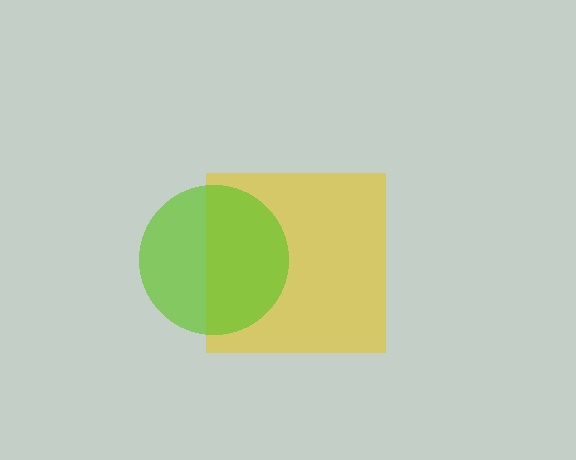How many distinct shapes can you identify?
There are 2 distinct shapes: a yellow square, a lime circle.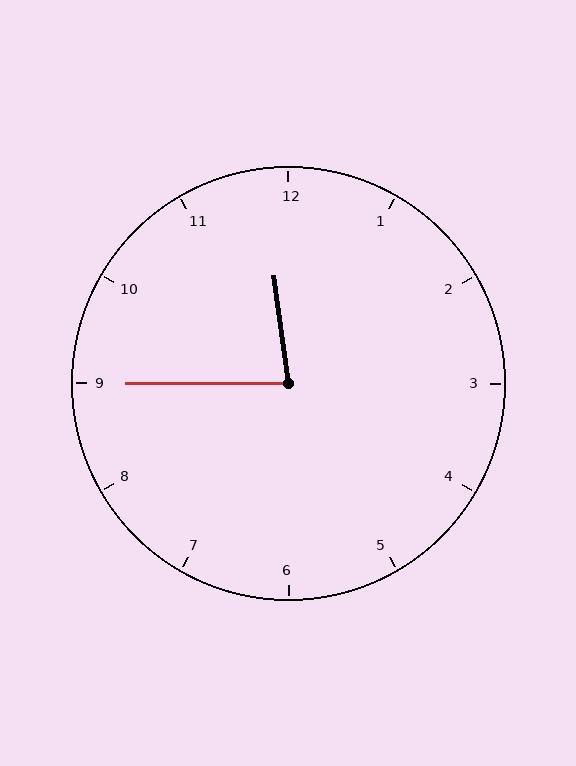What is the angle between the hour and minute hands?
Approximately 82 degrees.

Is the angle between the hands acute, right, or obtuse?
It is acute.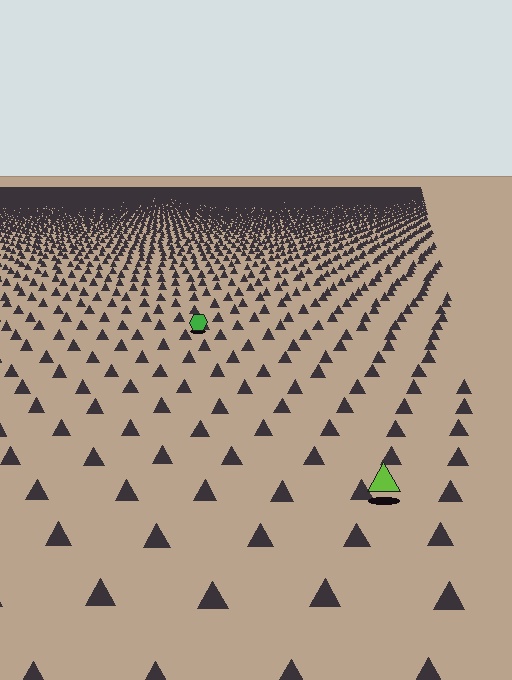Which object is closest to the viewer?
The lime triangle is closest. The texture marks near it are larger and more spread out.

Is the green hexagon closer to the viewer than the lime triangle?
No. The lime triangle is closer — you can tell from the texture gradient: the ground texture is coarser near it.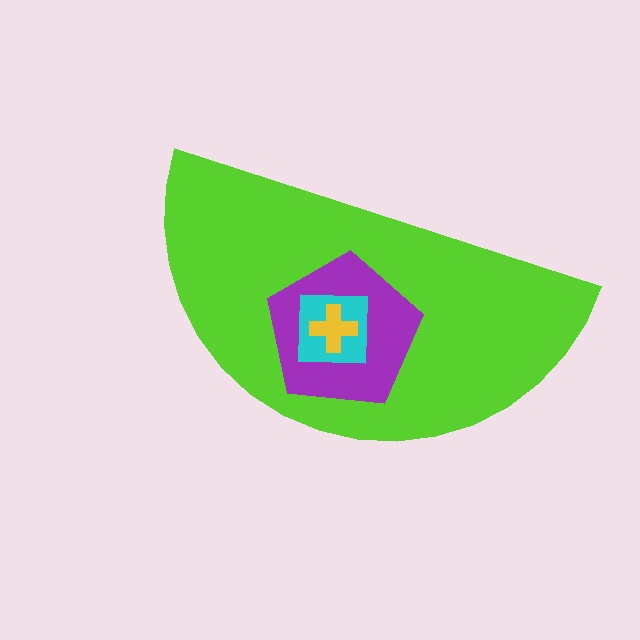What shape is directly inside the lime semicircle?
The purple pentagon.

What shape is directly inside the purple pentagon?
The cyan square.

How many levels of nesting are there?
4.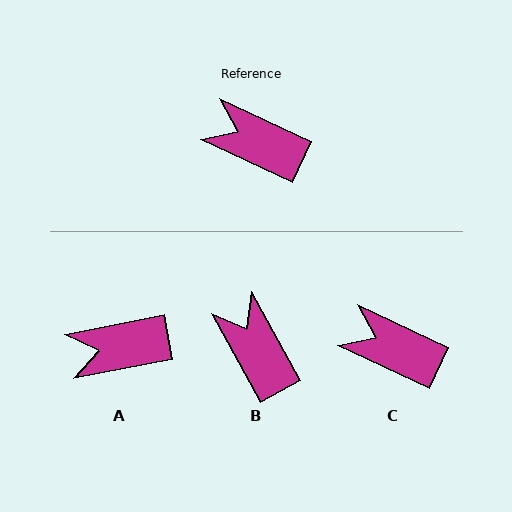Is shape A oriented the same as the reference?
No, it is off by about 36 degrees.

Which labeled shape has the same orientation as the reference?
C.